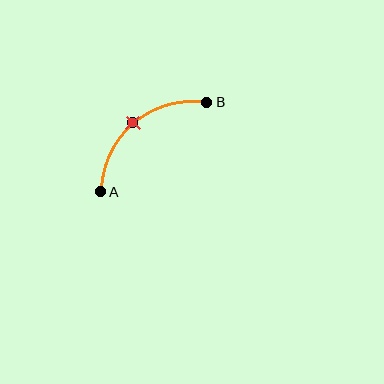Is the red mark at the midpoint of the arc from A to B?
Yes. The red mark lies on the arc at equal arc-length from both A and B — it is the arc midpoint.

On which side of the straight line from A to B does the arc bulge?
The arc bulges above and to the left of the straight line connecting A and B.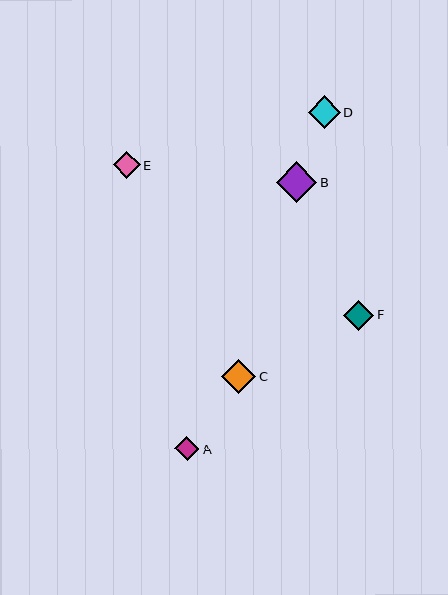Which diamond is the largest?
Diamond B is the largest with a size of approximately 41 pixels.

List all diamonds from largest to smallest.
From largest to smallest: B, C, D, F, E, A.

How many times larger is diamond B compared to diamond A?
Diamond B is approximately 1.7 times the size of diamond A.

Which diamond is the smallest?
Diamond A is the smallest with a size of approximately 24 pixels.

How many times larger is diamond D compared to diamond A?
Diamond D is approximately 1.3 times the size of diamond A.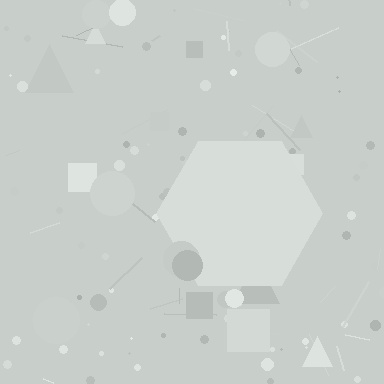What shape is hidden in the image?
A hexagon is hidden in the image.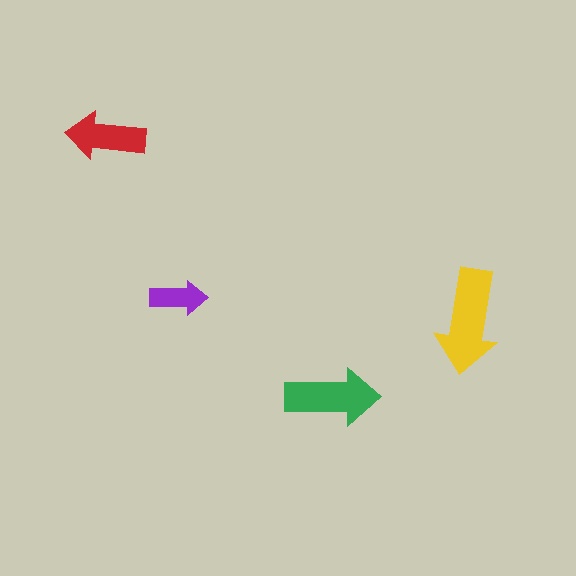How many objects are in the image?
There are 4 objects in the image.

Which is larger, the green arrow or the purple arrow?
The green one.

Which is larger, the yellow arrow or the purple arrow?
The yellow one.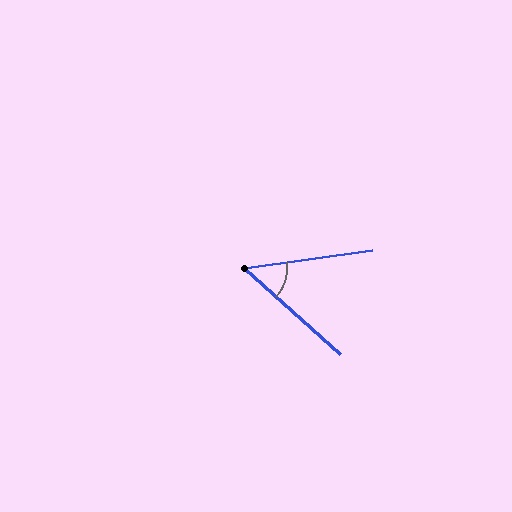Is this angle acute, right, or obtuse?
It is acute.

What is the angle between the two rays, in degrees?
Approximately 50 degrees.